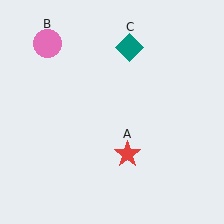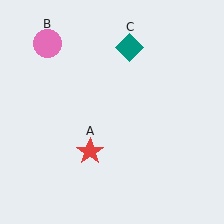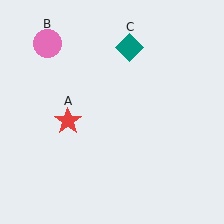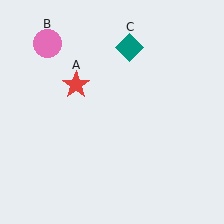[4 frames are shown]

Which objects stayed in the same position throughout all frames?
Pink circle (object B) and teal diamond (object C) remained stationary.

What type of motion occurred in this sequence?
The red star (object A) rotated clockwise around the center of the scene.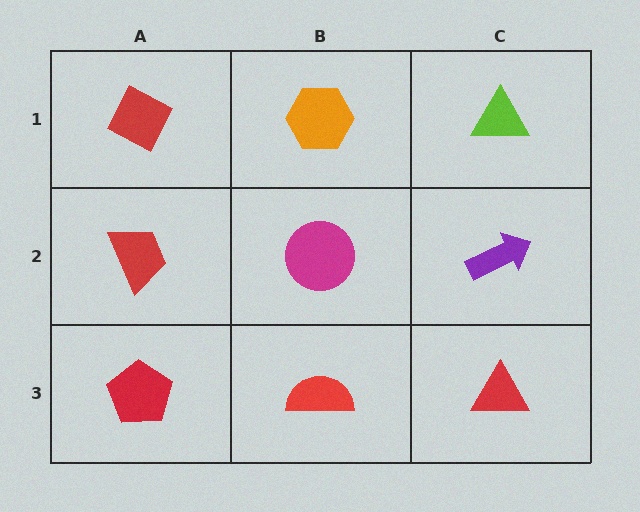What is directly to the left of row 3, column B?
A red pentagon.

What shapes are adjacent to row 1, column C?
A purple arrow (row 2, column C), an orange hexagon (row 1, column B).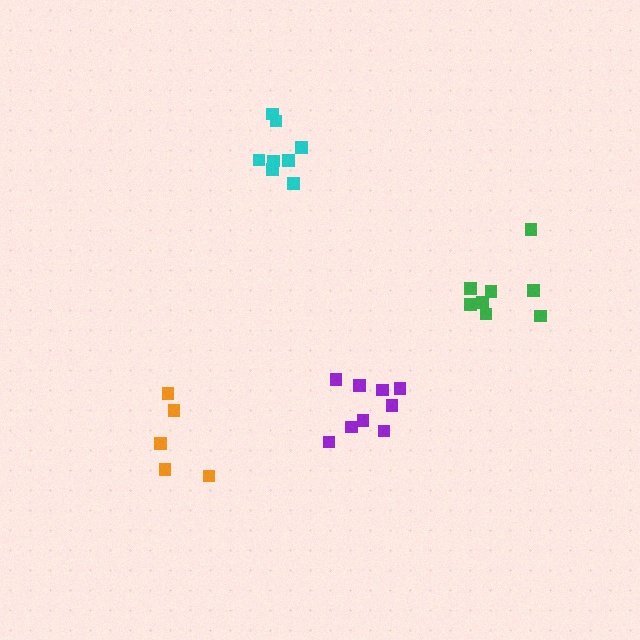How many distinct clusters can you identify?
There are 4 distinct clusters.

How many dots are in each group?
Group 1: 9 dots, Group 2: 8 dots, Group 3: 8 dots, Group 4: 5 dots (30 total).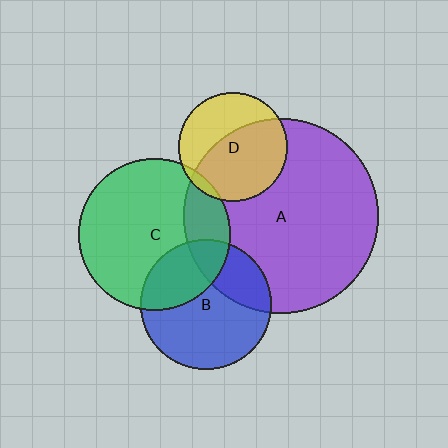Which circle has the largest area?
Circle A (purple).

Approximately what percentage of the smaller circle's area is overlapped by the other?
Approximately 25%.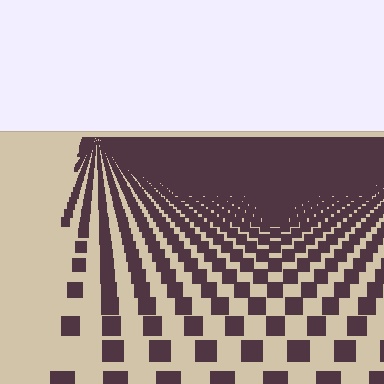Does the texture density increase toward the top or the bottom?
Density increases toward the top.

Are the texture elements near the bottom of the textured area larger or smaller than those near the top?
Larger. Near the bottom, elements are closer to the viewer and appear at a bigger on-screen size.